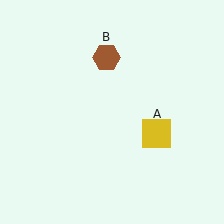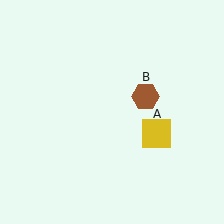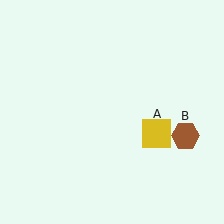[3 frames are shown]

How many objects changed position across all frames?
1 object changed position: brown hexagon (object B).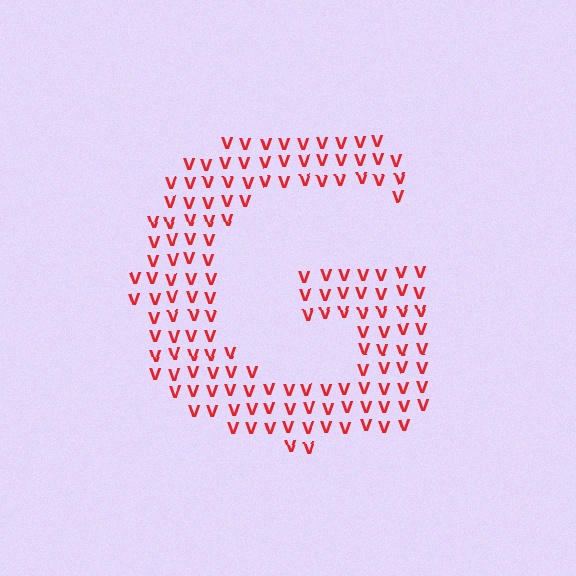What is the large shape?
The large shape is the letter G.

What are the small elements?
The small elements are letter V's.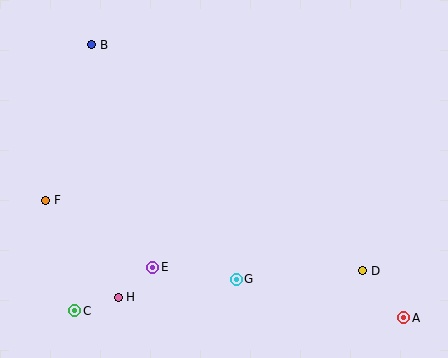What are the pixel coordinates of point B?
Point B is at (92, 45).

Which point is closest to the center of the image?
Point G at (236, 279) is closest to the center.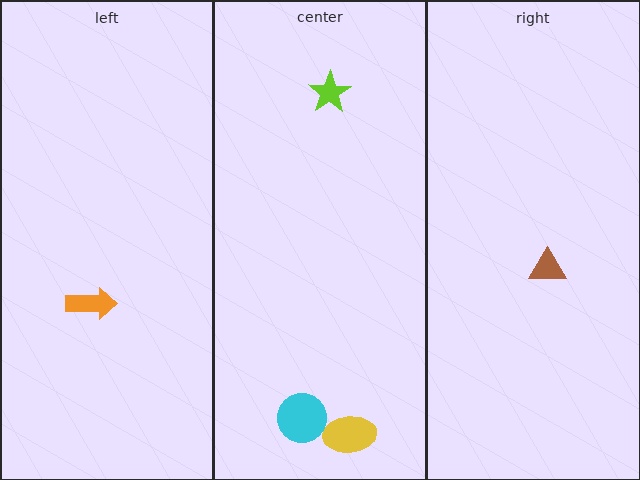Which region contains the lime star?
The center region.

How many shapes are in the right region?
1.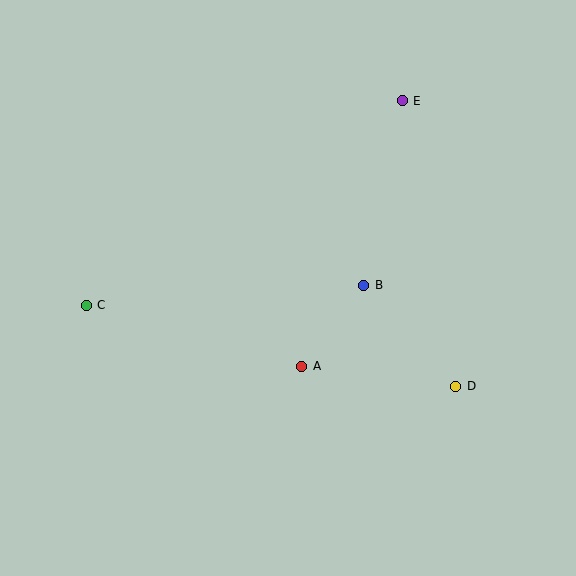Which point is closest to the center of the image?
Point B at (364, 285) is closest to the center.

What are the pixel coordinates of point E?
Point E is at (402, 101).